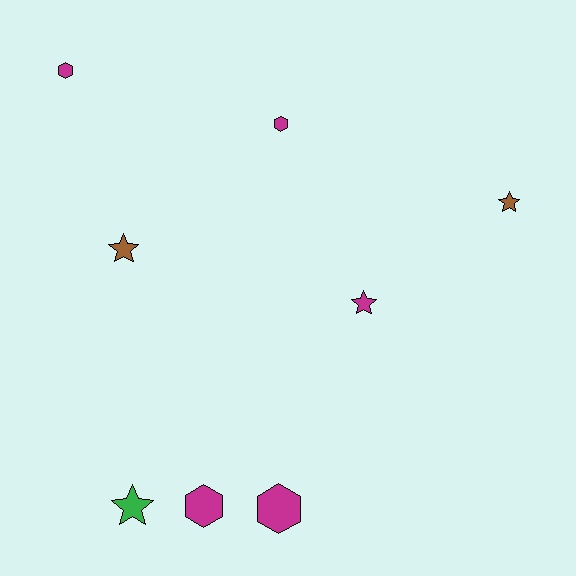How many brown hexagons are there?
There are no brown hexagons.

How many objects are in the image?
There are 8 objects.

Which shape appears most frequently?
Hexagon, with 4 objects.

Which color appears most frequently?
Magenta, with 5 objects.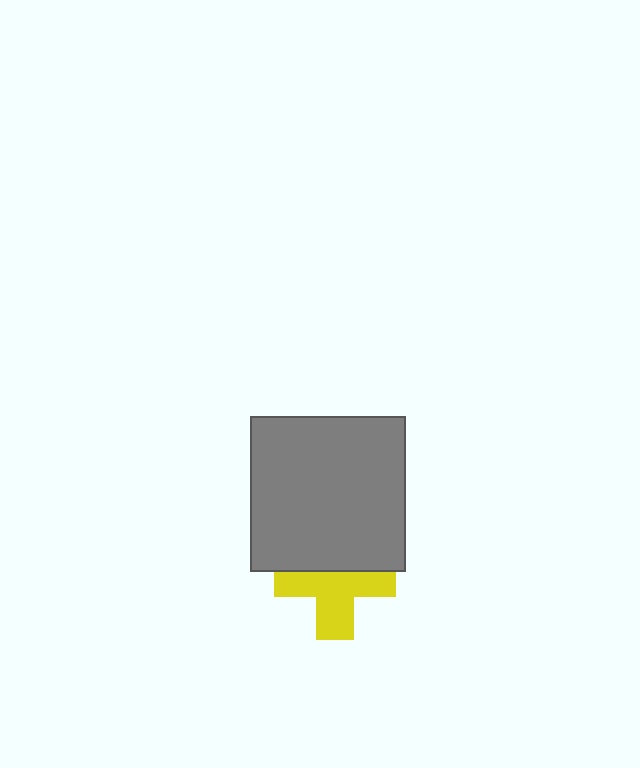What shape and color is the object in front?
The object in front is a gray square.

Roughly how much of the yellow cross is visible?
About half of it is visible (roughly 61%).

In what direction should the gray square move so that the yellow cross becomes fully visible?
The gray square should move up. That is the shortest direction to clear the overlap and leave the yellow cross fully visible.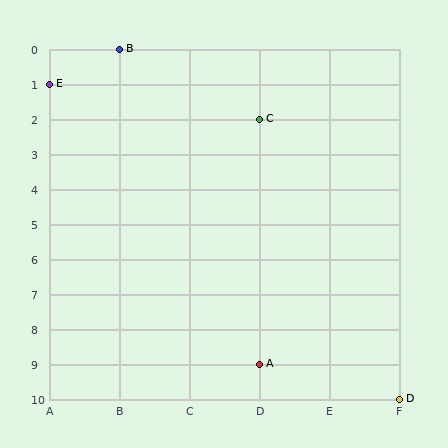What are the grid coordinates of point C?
Point C is at grid coordinates (D, 2).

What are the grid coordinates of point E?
Point E is at grid coordinates (A, 1).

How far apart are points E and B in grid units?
Points E and B are 1 column and 1 row apart (about 1.4 grid units diagonally).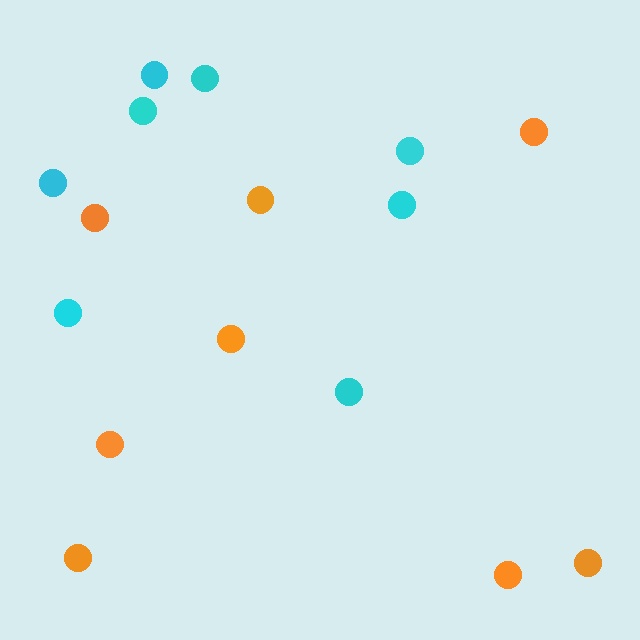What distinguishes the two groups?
There are 2 groups: one group of cyan circles (8) and one group of orange circles (8).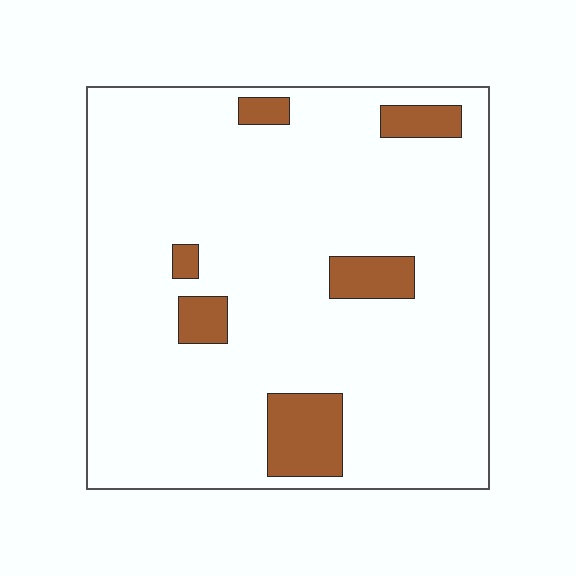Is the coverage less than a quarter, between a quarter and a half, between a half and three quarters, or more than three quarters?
Less than a quarter.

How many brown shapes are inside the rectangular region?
6.